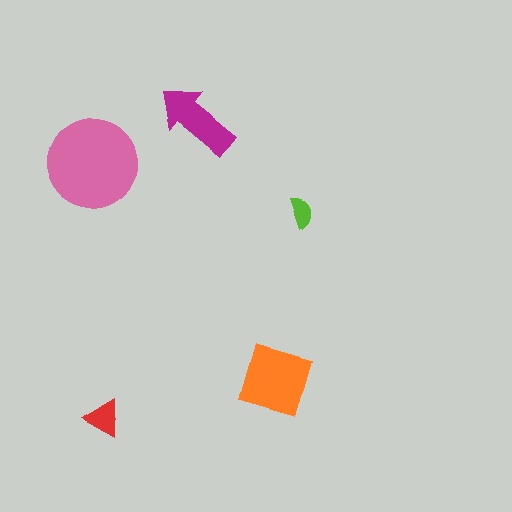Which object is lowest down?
The red triangle is bottommost.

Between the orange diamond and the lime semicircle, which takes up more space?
The orange diamond.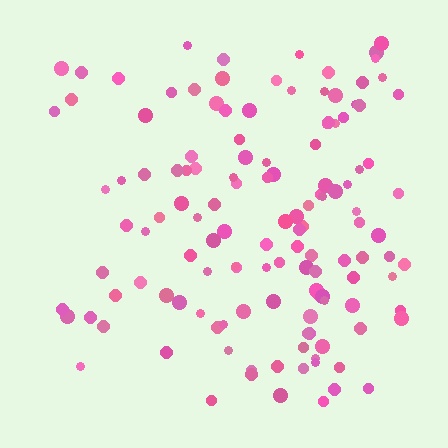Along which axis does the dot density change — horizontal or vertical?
Horizontal.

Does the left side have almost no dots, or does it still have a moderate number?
Still a moderate number, just noticeably fewer than the right.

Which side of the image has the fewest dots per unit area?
The left.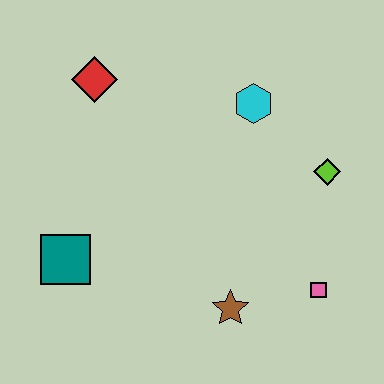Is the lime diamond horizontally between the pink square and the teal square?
No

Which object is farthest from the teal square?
The lime diamond is farthest from the teal square.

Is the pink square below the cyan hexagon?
Yes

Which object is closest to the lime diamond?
The cyan hexagon is closest to the lime diamond.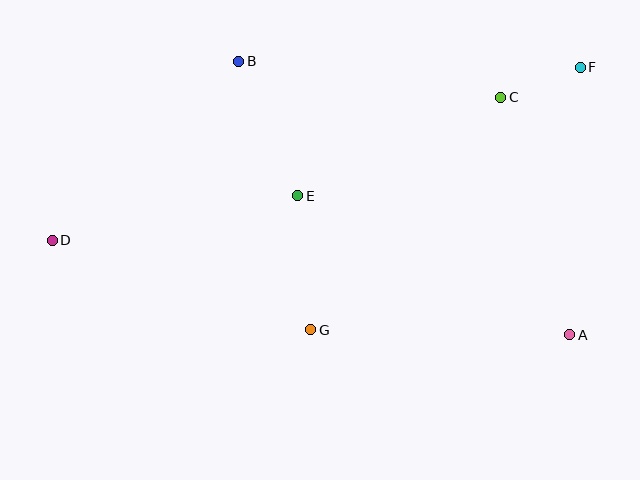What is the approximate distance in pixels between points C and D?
The distance between C and D is approximately 471 pixels.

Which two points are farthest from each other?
Points D and F are farthest from each other.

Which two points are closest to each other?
Points C and F are closest to each other.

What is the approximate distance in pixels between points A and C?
The distance between A and C is approximately 247 pixels.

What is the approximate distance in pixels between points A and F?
The distance between A and F is approximately 268 pixels.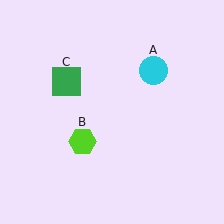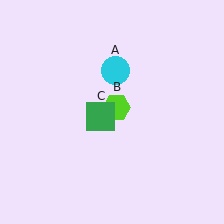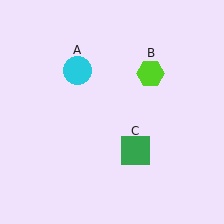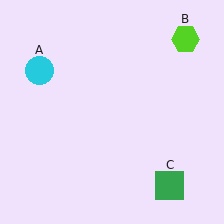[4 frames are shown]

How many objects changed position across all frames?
3 objects changed position: cyan circle (object A), lime hexagon (object B), green square (object C).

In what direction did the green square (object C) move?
The green square (object C) moved down and to the right.